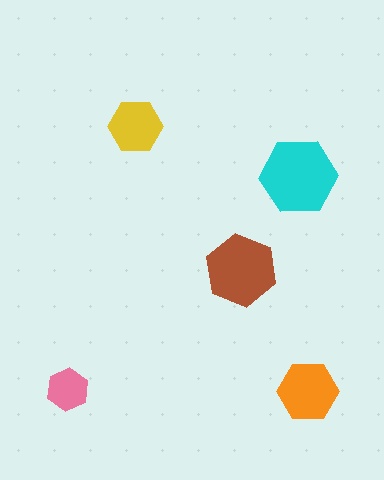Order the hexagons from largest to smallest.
the cyan one, the brown one, the orange one, the yellow one, the pink one.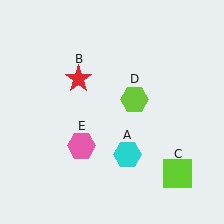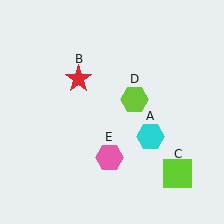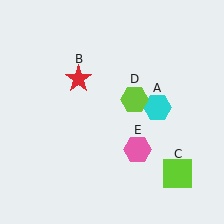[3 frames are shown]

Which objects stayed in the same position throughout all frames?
Red star (object B) and lime square (object C) and lime hexagon (object D) remained stationary.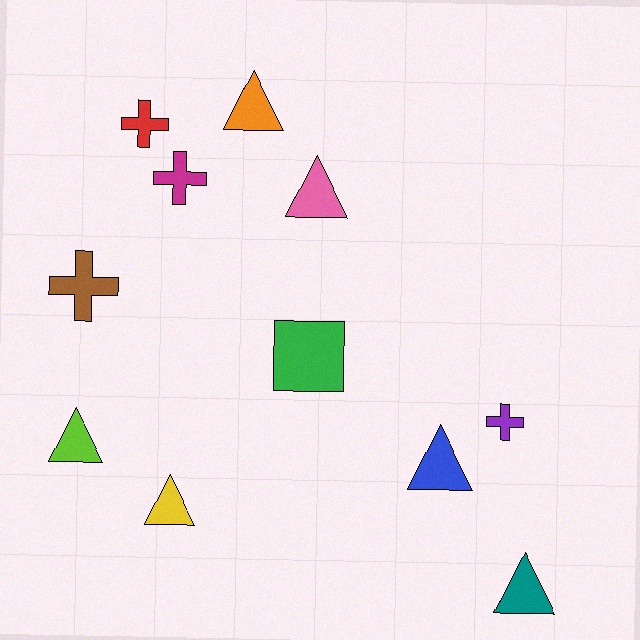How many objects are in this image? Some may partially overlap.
There are 11 objects.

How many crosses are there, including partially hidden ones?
There are 4 crosses.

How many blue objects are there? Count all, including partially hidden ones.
There is 1 blue object.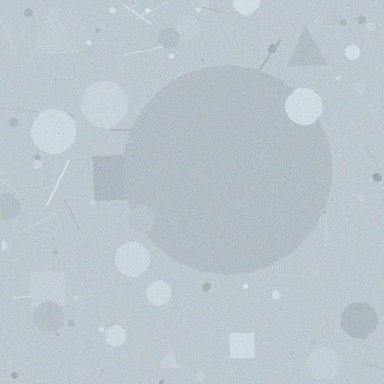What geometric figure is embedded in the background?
A circle is embedded in the background.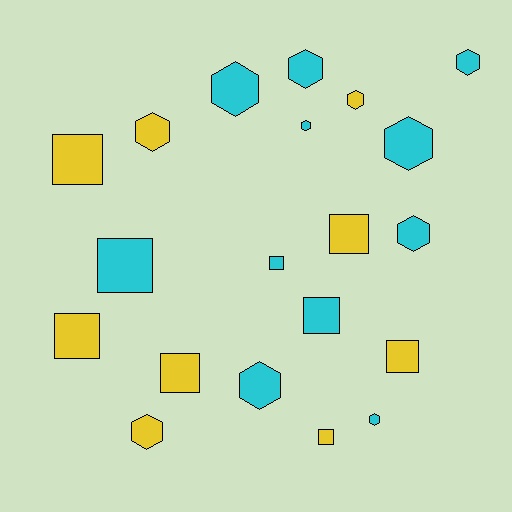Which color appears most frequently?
Cyan, with 11 objects.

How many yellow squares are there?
There are 6 yellow squares.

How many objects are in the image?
There are 20 objects.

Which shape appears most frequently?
Hexagon, with 11 objects.